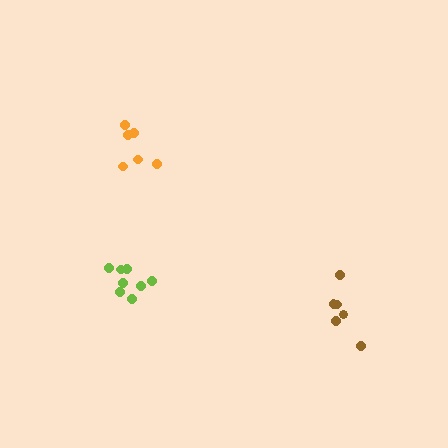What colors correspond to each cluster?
The clusters are colored: lime, brown, orange.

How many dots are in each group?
Group 1: 8 dots, Group 2: 6 dots, Group 3: 6 dots (20 total).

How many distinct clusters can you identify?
There are 3 distinct clusters.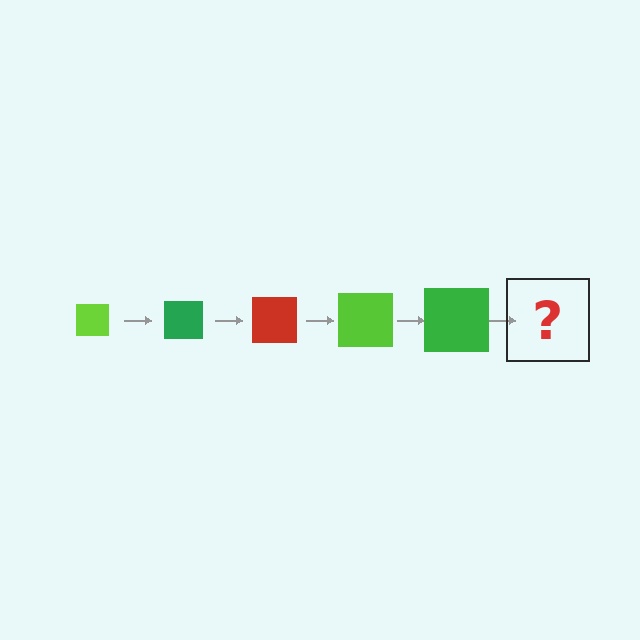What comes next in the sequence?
The next element should be a red square, larger than the previous one.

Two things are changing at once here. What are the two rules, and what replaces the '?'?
The two rules are that the square grows larger each step and the color cycles through lime, green, and red. The '?' should be a red square, larger than the previous one.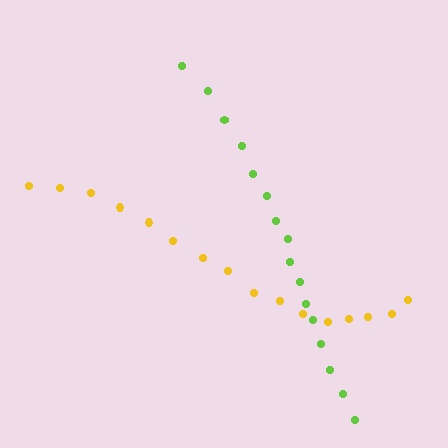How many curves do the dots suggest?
There are 2 distinct paths.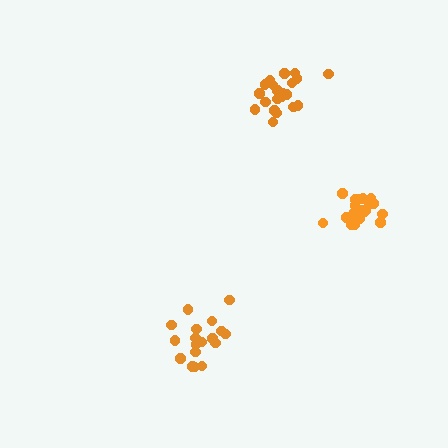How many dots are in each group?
Group 1: 21 dots, Group 2: 21 dots, Group 3: 20 dots (62 total).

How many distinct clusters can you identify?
There are 3 distinct clusters.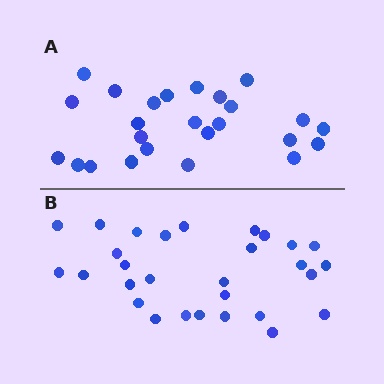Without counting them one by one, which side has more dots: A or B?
Region B (the bottom region) has more dots.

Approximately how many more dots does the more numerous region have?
Region B has about 4 more dots than region A.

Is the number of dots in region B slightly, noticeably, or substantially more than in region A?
Region B has only slightly more — the two regions are fairly close. The ratio is roughly 1.2 to 1.